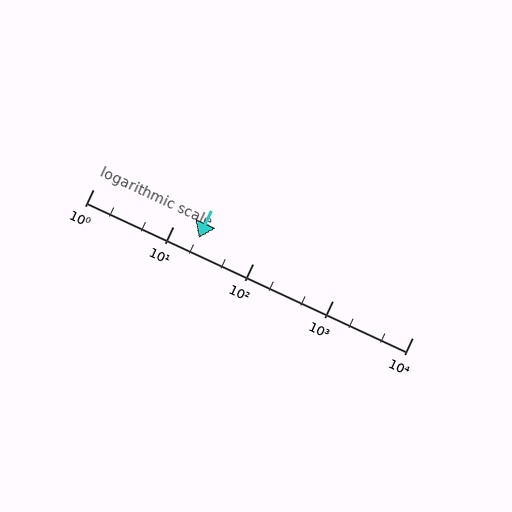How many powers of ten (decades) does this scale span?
The scale spans 4 decades, from 1 to 10000.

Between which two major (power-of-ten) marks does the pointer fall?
The pointer is between 10 and 100.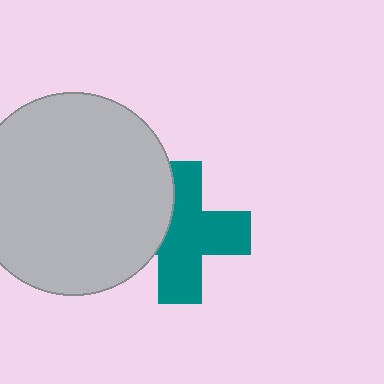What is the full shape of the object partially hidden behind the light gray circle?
The partially hidden object is a teal cross.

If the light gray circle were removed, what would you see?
You would see the complete teal cross.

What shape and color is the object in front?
The object in front is a light gray circle.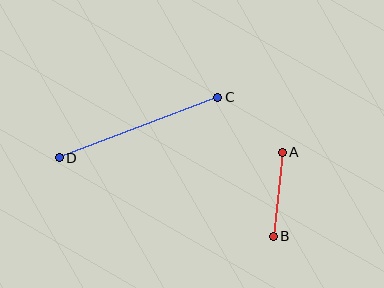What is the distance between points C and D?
The distance is approximately 169 pixels.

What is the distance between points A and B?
The distance is approximately 85 pixels.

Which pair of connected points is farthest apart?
Points C and D are farthest apart.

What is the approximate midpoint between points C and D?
The midpoint is at approximately (138, 127) pixels.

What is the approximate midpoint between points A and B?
The midpoint is at approximately (278, 194) pixels.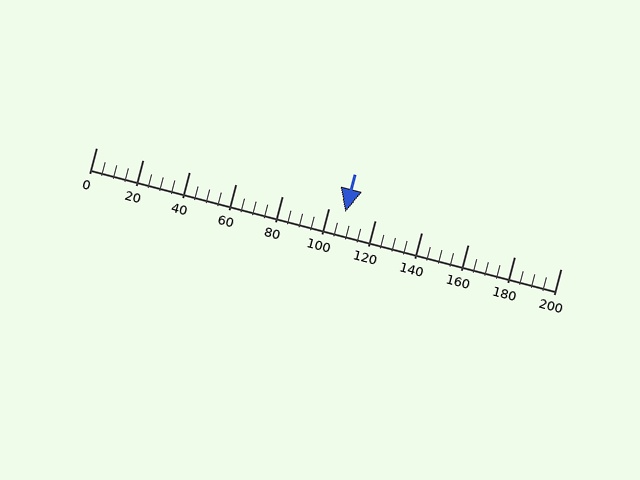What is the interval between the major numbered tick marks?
The major tick marks are spaced 20 units apart.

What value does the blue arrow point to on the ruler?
The blue arrow points to approximately 107.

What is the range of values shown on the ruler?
The ruler shows values from 0 to 200.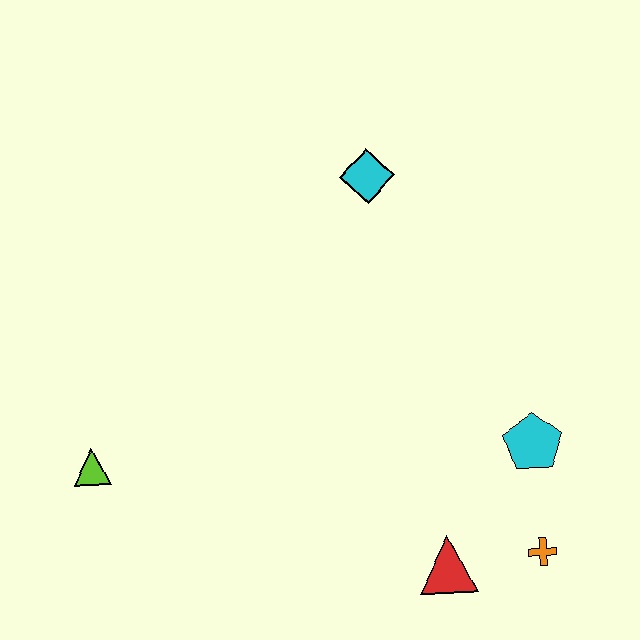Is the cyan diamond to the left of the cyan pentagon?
Yes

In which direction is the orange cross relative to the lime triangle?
The orange cross is to the right of the lime triangle.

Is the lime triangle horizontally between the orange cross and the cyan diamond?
No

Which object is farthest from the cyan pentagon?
The lime triangle is farthest from the cyan pentagon.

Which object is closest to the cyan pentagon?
The orange cross is closest to the cyan pentagon.